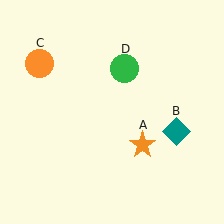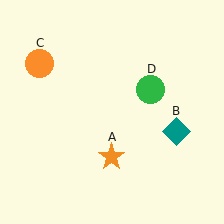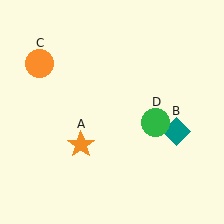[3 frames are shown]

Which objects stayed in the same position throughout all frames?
Teal diamond (object B) and orange circle (object C) remained stationary.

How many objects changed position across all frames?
2 objects changed position: orange star (object A), green circle (object D).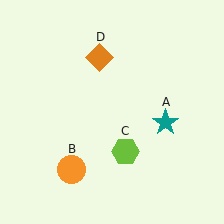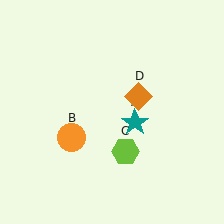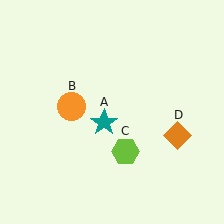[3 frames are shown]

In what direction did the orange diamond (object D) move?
The orange diamond (object D) moved down and to the right.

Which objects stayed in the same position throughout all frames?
Lime hexagon (object C) remained stationary.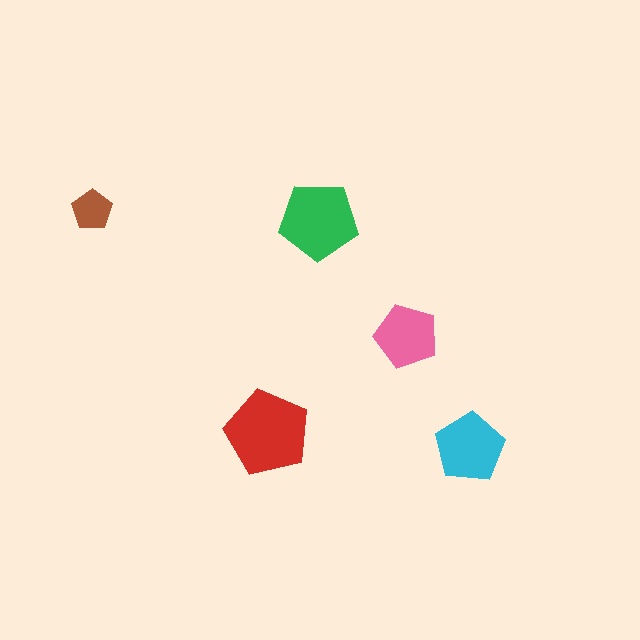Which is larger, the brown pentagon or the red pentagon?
The red one.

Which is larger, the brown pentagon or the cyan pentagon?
The cyan one.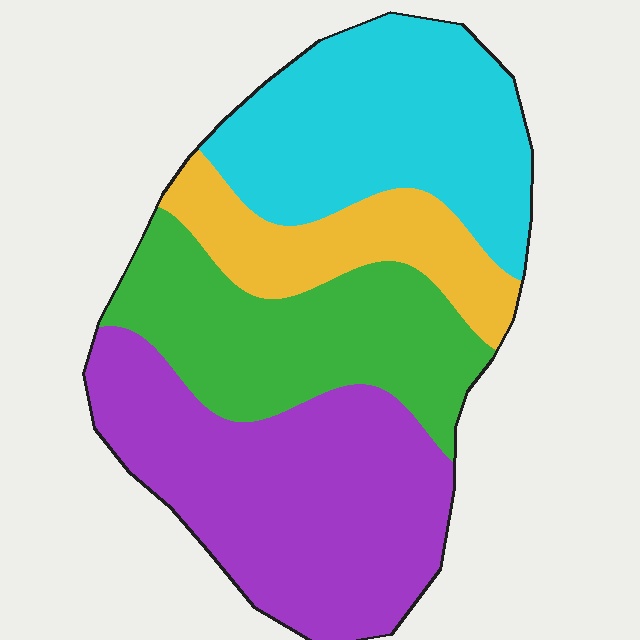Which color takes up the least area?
Yellow, at roughly 15%.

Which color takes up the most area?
Purple, at roughly 35%.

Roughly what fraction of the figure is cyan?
Cyan takes up about one quarter (1/4) of the figure.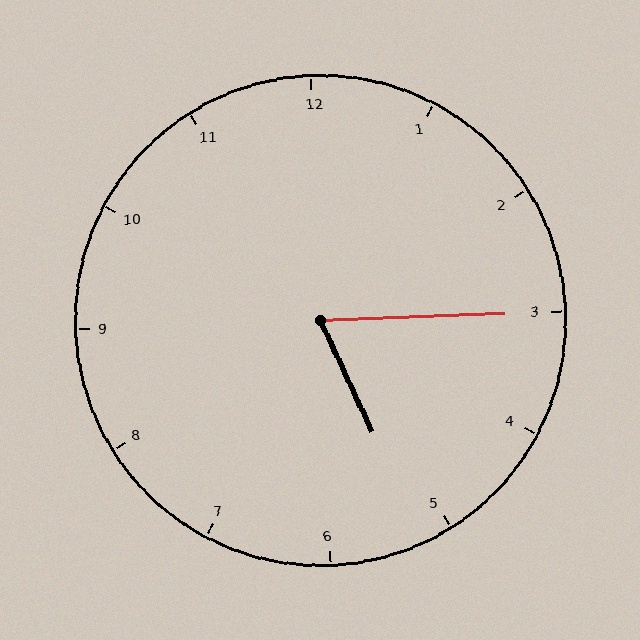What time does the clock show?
5:15.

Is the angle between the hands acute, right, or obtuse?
It is acute.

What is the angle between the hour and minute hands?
Approximately 68 degrees.